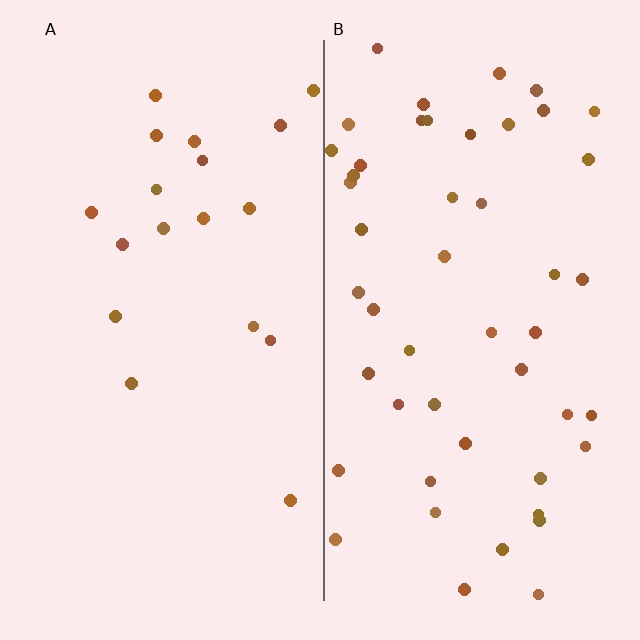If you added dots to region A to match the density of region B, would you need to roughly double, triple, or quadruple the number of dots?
Approximately triple.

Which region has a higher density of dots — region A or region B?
B (the right).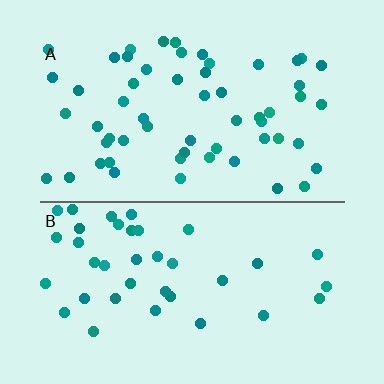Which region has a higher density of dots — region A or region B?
A (the top).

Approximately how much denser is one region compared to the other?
Approximately 1.5× — region A over region B.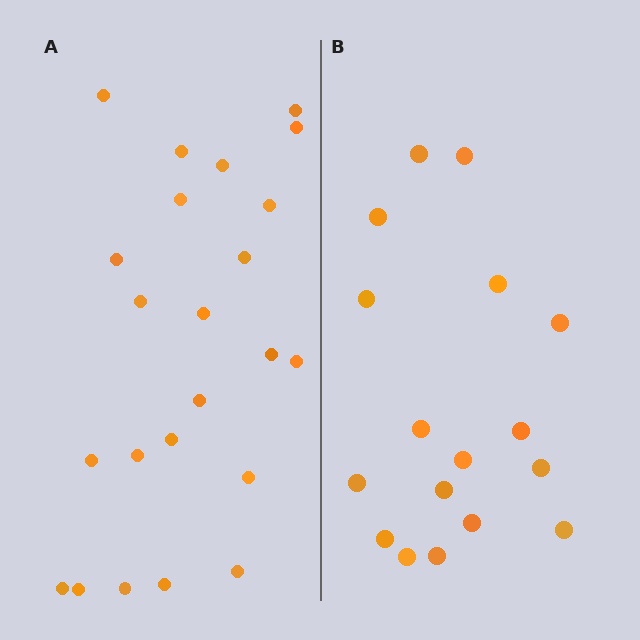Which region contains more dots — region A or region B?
Region A (the left region) has more dots.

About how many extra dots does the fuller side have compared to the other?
Region A has about 6 more dots than region B.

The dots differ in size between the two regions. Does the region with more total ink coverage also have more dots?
No. Region B has more total ink coverage because its dots are larger, but region A actually contains more individual dots. Total area can be misleading — the number of items is what matters here.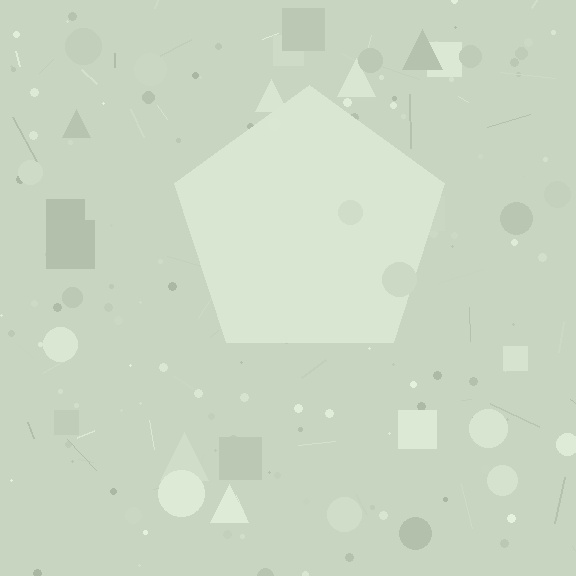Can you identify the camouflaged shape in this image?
The camouflaged shape is a pentagon.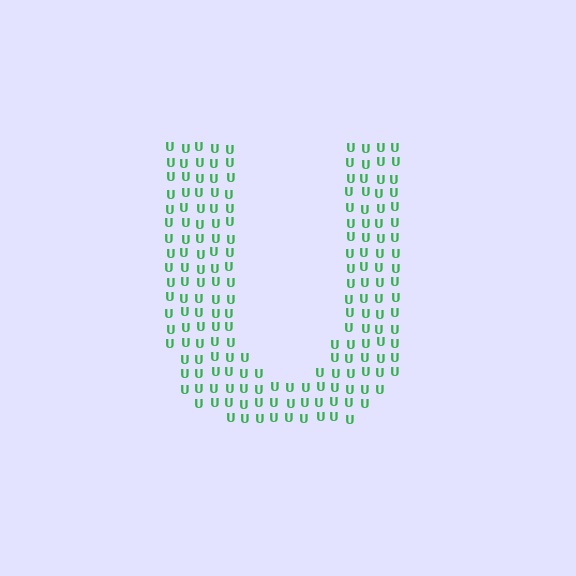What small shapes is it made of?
It is made of small letter U's.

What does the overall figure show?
The overall figure shows the letter U.